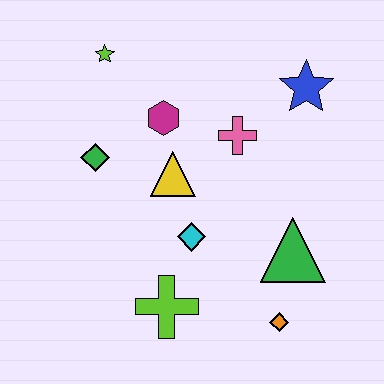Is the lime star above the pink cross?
Yes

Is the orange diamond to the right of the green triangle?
No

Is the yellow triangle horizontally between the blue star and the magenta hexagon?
Yes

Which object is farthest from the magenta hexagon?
The orange diamond is farthest from the magenta hexagon.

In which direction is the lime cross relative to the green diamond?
The lime cross is below the green diamond.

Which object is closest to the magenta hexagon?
The yellow triangle is closest to the magenta hexagon.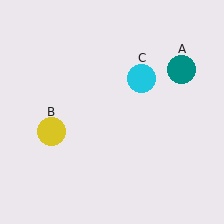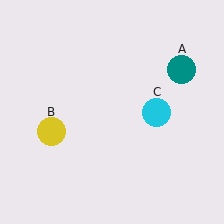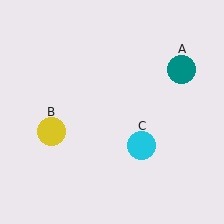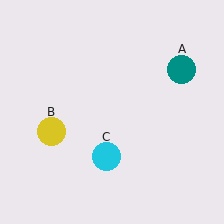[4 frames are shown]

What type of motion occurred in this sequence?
The cyan circle (object C) rotated clockwise around the center of the scene.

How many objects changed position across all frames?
1 object changed position: cyan circle (object C).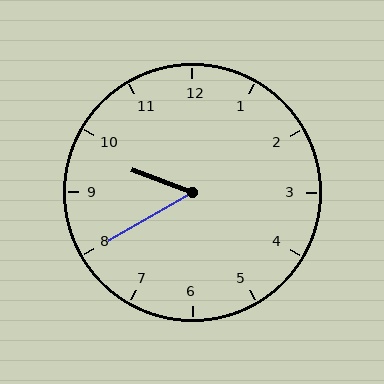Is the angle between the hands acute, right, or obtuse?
It is acute.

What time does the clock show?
9:40.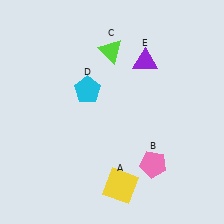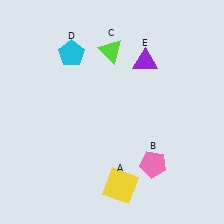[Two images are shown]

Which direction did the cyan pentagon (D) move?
The cyan pentagon (D) moved up.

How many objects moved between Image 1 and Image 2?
1 object moved between the two images.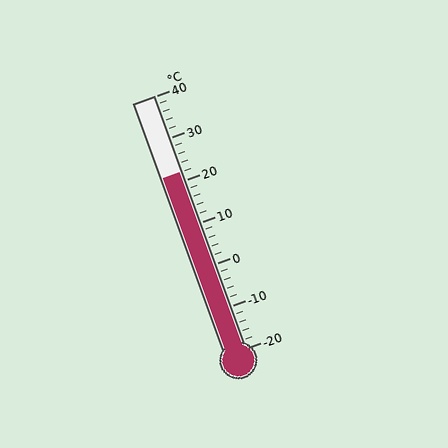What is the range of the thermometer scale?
The thermometer scale ranges from -20°C to 40°C.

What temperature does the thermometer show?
The thermometer shows approximately 22°C.